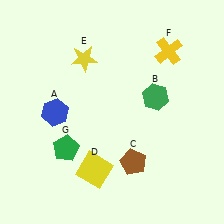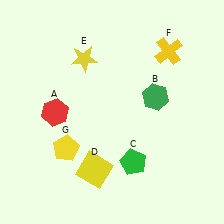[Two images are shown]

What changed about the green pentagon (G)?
In Image 1, G is green. In Image 2, it changed to yellow.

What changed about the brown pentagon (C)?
In Image 1, C is brown. In Image 2, it changed to green.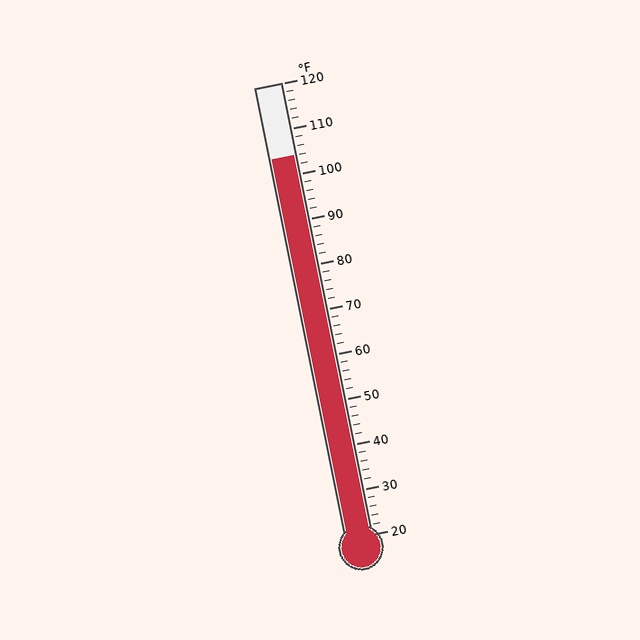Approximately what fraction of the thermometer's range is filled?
The thermometer is filled to approximately 85% of its range.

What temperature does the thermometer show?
The thermometer shows approximately 104°F.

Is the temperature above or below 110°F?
The temperature is below 110°F.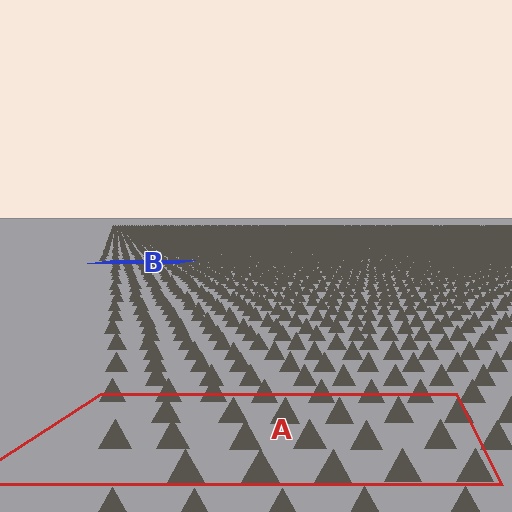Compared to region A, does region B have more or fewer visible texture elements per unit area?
Region B has more texture elements per unit area — they are packed more densely because it is farther away.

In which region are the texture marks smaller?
The texture marks are smaller in region B, because it is farther away.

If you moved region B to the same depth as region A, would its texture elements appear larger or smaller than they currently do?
They would appear larger. At a closer depth, the same texture elements are projected at a bigger on-screen size.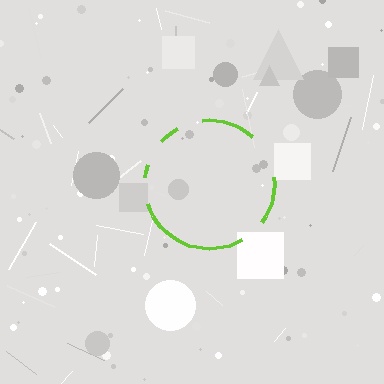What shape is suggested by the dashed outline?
The dashed outline suggests a circle.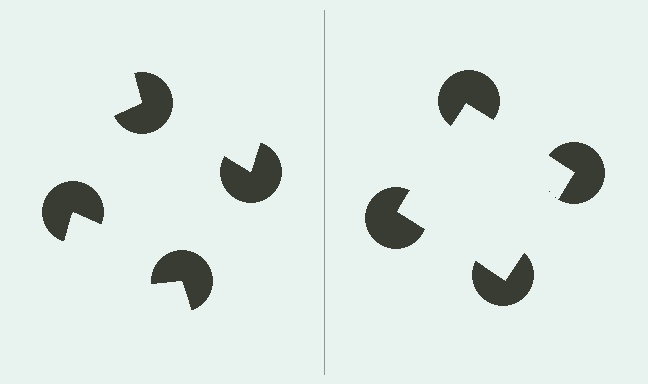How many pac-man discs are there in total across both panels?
8 — 4 on each side.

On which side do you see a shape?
An illusory square appears on the right side. On the left side the wedge cuts are rotated, so no coherent shape forms.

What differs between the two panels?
The pac-man discs are positioned identically on both sides; only the wedge orientations differ. On the right they align to a square; on the left they are misaligned.